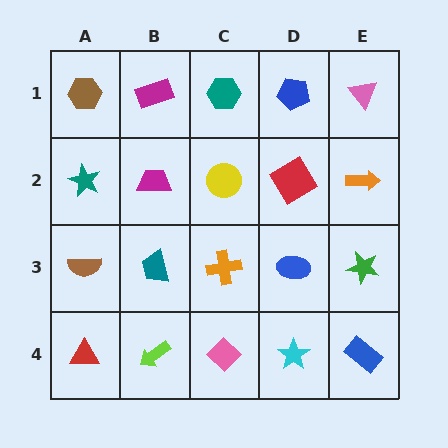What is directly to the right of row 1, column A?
A magenta rectangle.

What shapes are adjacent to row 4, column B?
A teal trapezoid (row 3, column B), a red triangle (row 4, column A), a pink diamond (row 4, column C).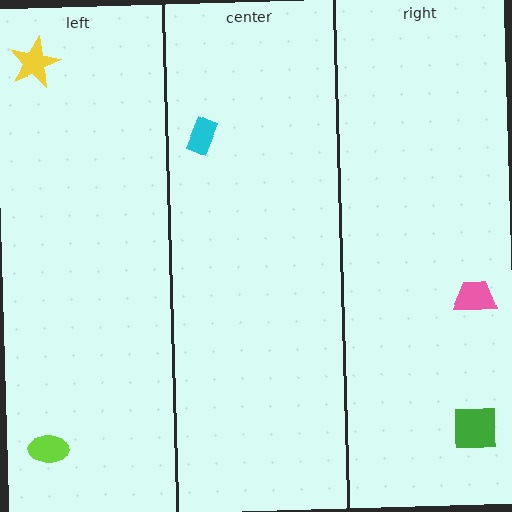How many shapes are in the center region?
1.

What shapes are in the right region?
The green square, the pink trapezoid.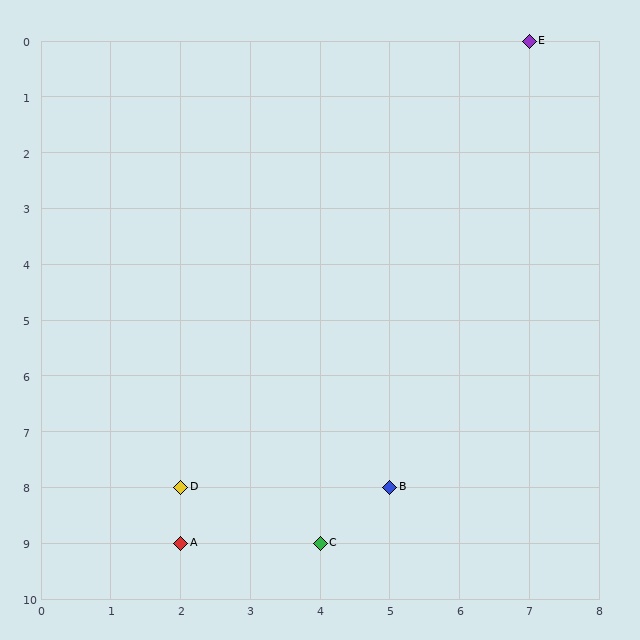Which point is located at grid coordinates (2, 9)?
Point A is at (2, 9).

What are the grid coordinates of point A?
Point A is at grid coordinates (2, 9).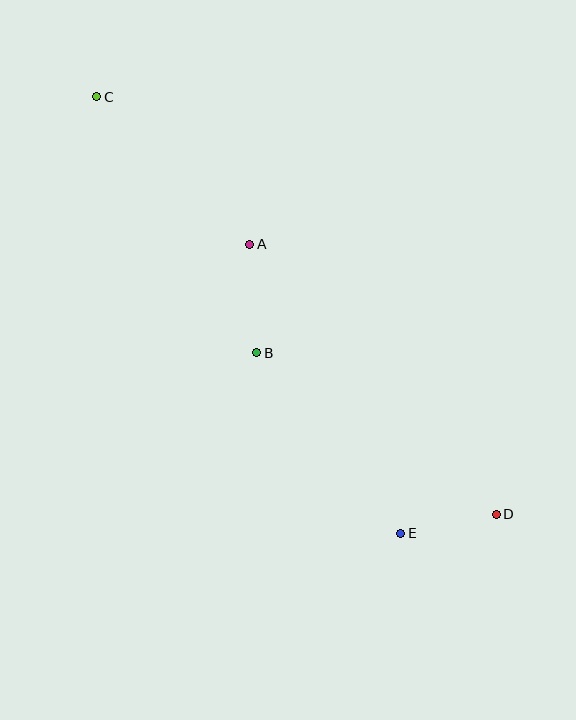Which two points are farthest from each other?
Points C and D are farthest from each other.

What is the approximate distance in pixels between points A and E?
The distance between A and E is approximately 326 pixels.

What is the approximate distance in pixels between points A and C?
The distance between A and C is approximately 213 pixels.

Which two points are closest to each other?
Points D and E are closest to each other.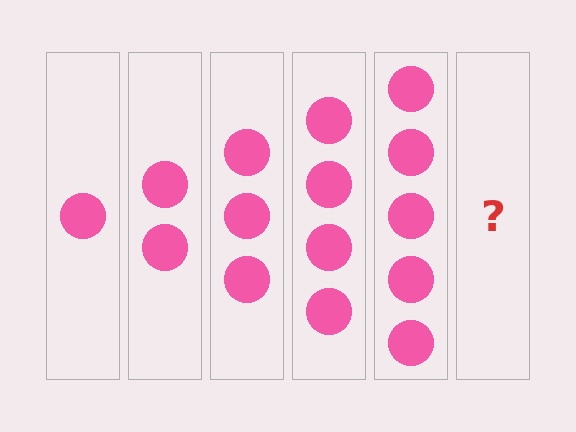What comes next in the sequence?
The next element should be 6 circles.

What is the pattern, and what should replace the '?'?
The pattern is that each step adds one more circle. The '?' should be 6 circles.